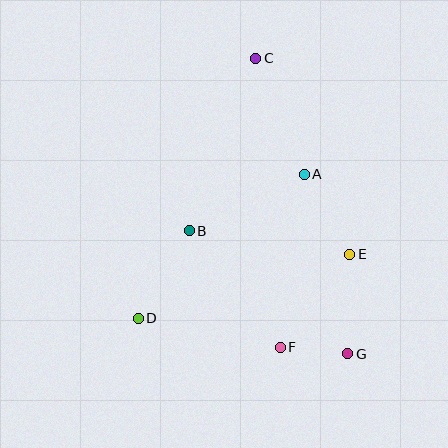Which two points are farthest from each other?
Points C and G are farthest from each other.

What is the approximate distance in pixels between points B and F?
The distance between B and F is approximately 148 pixels.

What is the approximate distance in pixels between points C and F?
The distance between C and F is approximately 290 pixels.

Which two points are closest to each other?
Points F and G are closest to each other.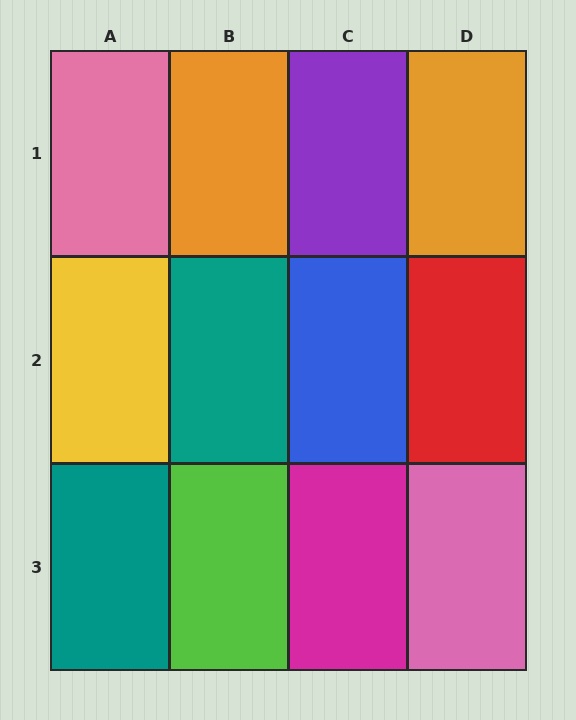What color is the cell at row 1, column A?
Pink.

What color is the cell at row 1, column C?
Purple.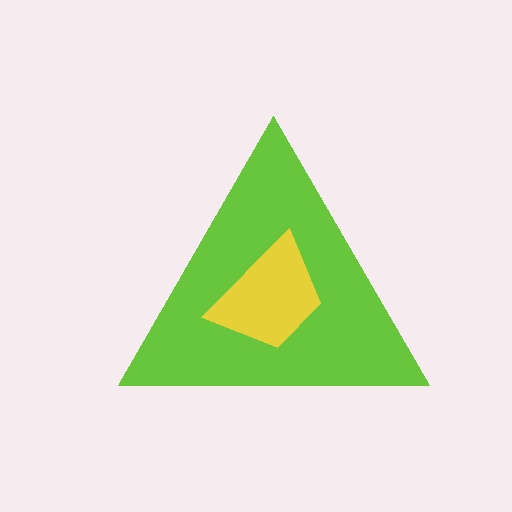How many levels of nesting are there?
2.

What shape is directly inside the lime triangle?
The yellow trapezoid.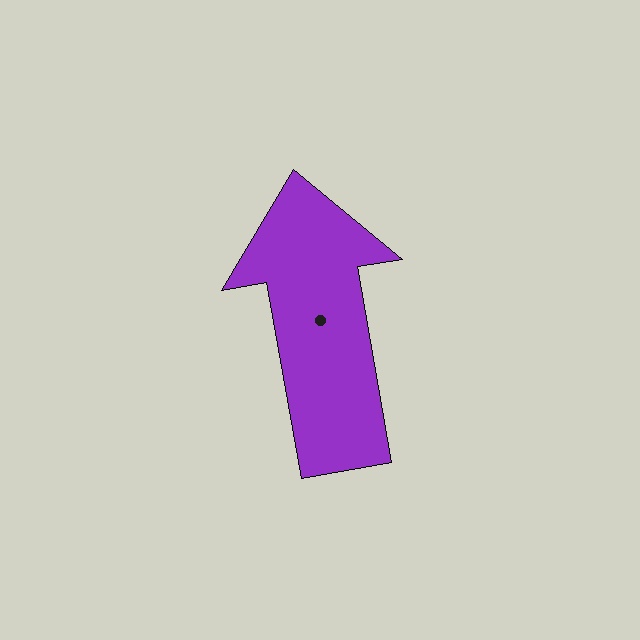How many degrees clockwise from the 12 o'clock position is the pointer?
Approximately 350 degrees.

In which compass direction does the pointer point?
North.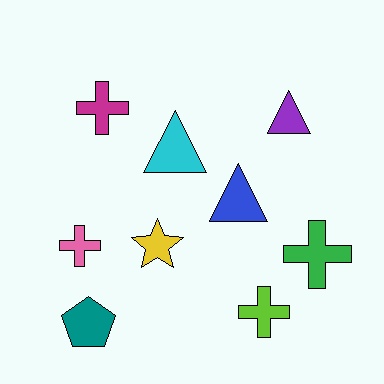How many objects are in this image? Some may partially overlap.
There are 9 objects.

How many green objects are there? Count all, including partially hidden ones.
There is 1 green object.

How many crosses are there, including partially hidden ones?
There are 4 crosses.